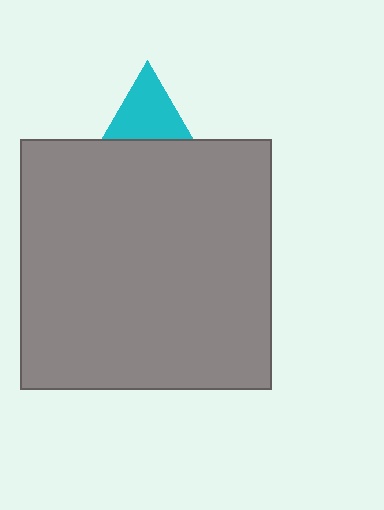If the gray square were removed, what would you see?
You would see the complete cyan triangle.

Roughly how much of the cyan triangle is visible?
About half of it is visible (roughly 48%).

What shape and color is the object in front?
The object in front is a gray square.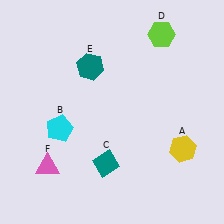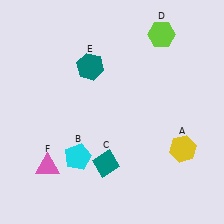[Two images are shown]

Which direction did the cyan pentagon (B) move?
The cyan pentagon (B) moved down.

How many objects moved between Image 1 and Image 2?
1 object moved between the two images.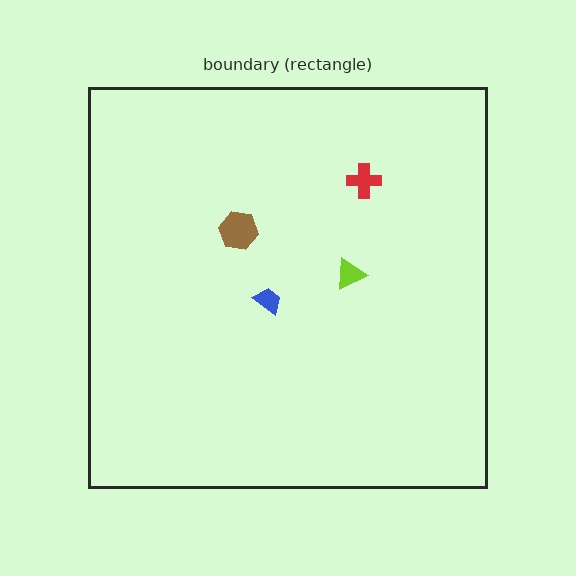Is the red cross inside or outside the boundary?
Inside.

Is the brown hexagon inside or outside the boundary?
Inside.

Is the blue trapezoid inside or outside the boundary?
Inside.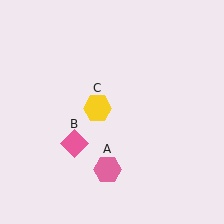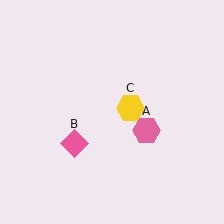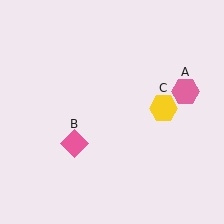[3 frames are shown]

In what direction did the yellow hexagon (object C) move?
The yellow hexagon (object C) moved right.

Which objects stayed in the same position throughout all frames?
Pink diamond (object B) remained stationary.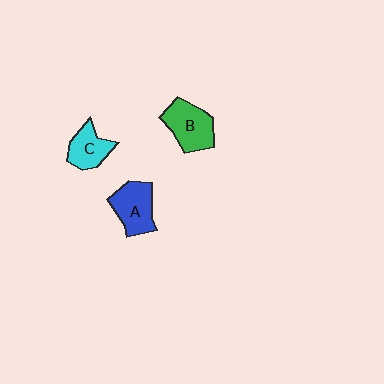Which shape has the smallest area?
Shape C (cyan).